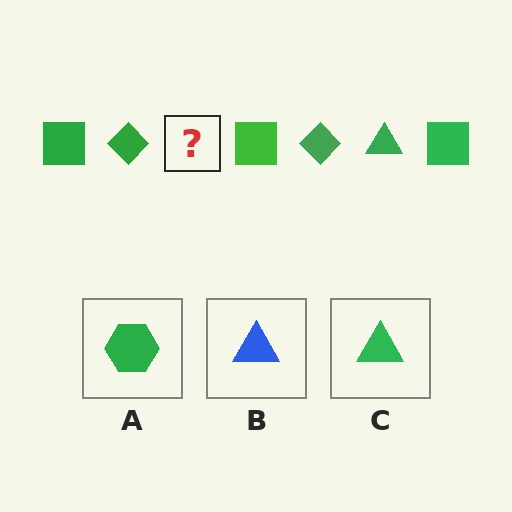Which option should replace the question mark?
Option C.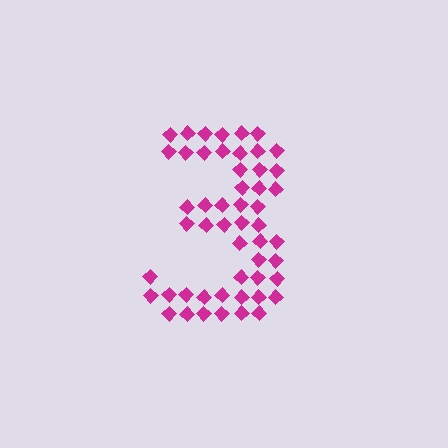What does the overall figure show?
The overall figure shows the digit 3.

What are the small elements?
The small elements are diamonds.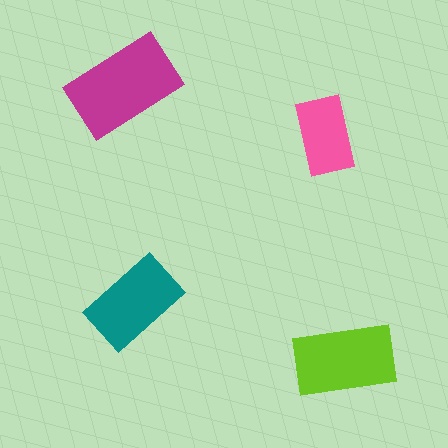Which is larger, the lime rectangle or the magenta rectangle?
The magenta one.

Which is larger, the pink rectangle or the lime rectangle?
The lime one.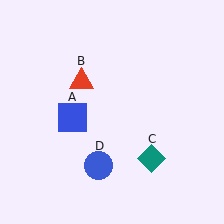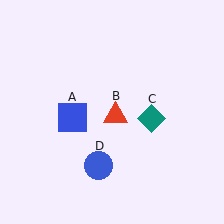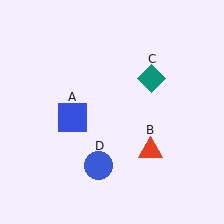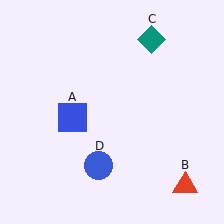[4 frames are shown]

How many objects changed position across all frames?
2 objects changed position: red triangle (object B), teal diamond (object C).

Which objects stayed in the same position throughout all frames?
Blue square (object A) and blue circle (object D) remained stationary.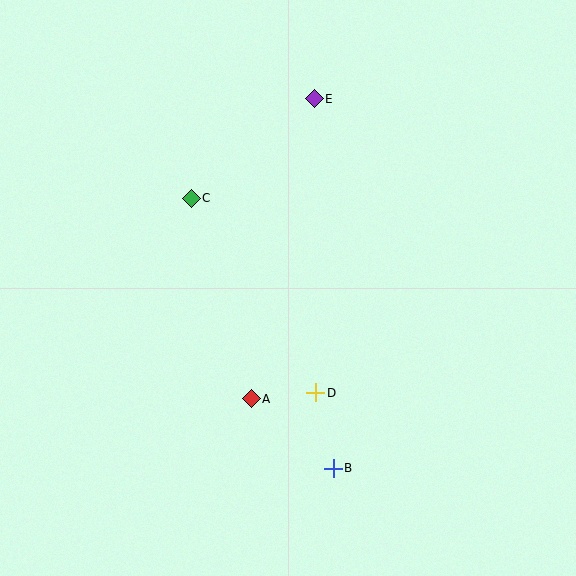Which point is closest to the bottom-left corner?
Point A is closest to the bottom-left corner.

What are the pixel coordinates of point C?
Point C is at (191, 198).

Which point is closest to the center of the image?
Point D at (316, 393) is closest to the center.